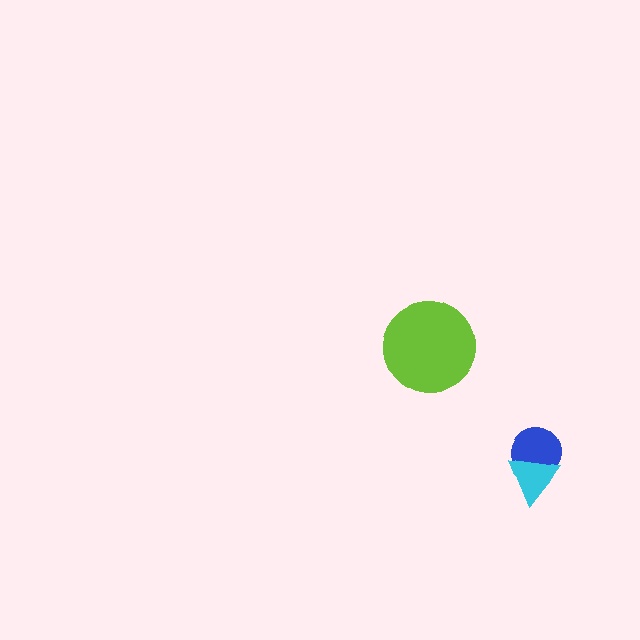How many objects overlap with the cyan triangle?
1 object overlaps with the cyan triangle.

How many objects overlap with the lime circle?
0 objects overlap with the lime circle.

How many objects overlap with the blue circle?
1 object overlaps with the blue circle.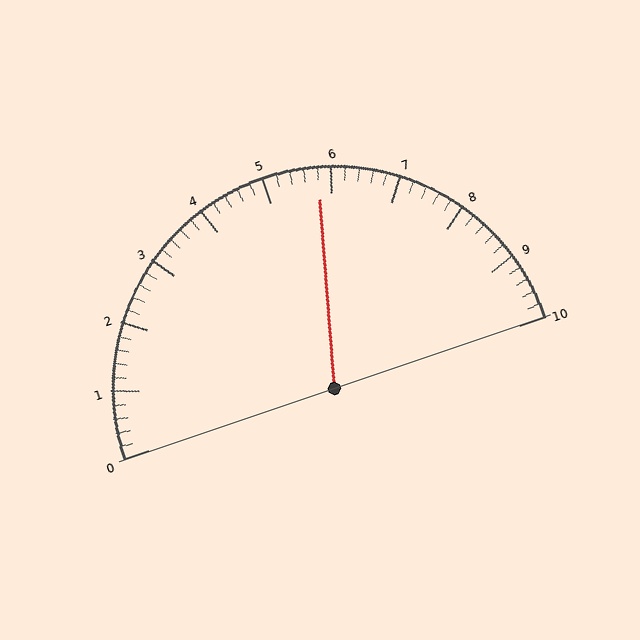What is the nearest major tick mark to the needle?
The nearest major tick mark is 6.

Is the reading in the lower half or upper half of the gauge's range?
The reading is in the upper half of the range (0 to 10).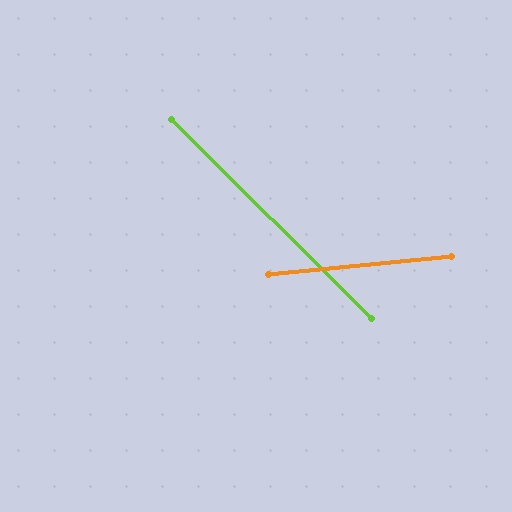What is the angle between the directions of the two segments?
Approximately 51 degrees.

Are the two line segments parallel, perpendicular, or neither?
Neither parallel nor perpendicular — they differ by about 51°.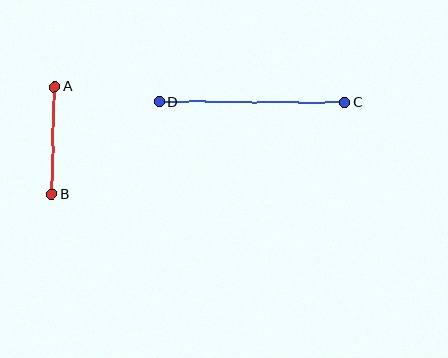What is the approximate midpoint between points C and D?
The midpoint is at approximately (252, 102) pixels.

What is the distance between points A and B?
The distance is approximately 108 pixels.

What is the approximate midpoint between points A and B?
The midpoint is at approximately (53, 141) pixels.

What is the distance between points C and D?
The distance is approximately 186 pixels.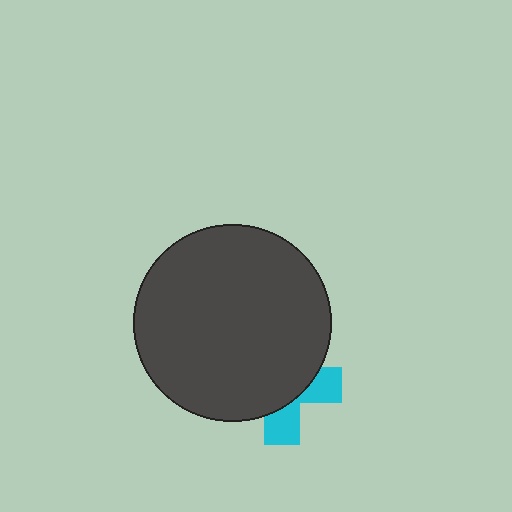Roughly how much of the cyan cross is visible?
A small part of it is visible (roughly 34%).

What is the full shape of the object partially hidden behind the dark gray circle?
The partially hidden object is a cyan cross.